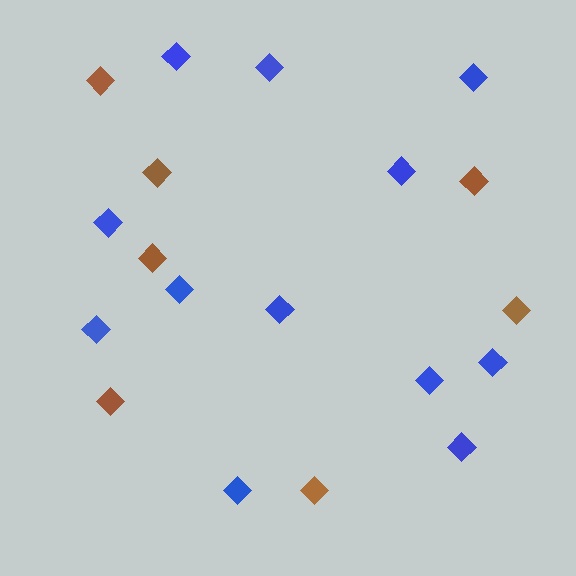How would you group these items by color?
There are 2 groups: one group of brown diamonds (7) and one group of blue diamonds (12).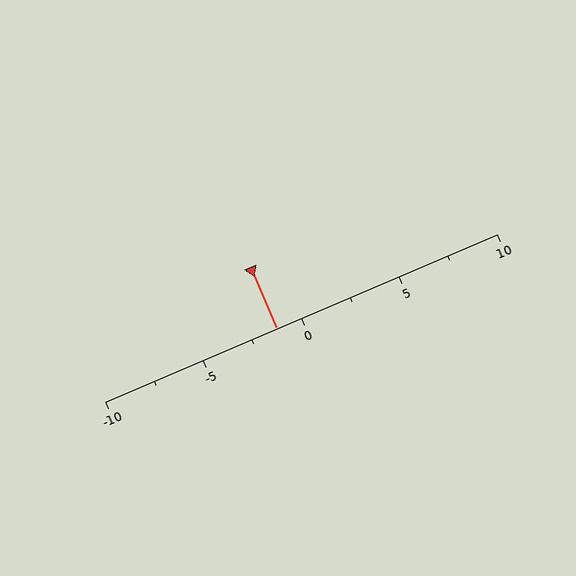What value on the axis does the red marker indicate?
The marker indicates approximately -1.2.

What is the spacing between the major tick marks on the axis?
The major ticks are spaced 5 apart.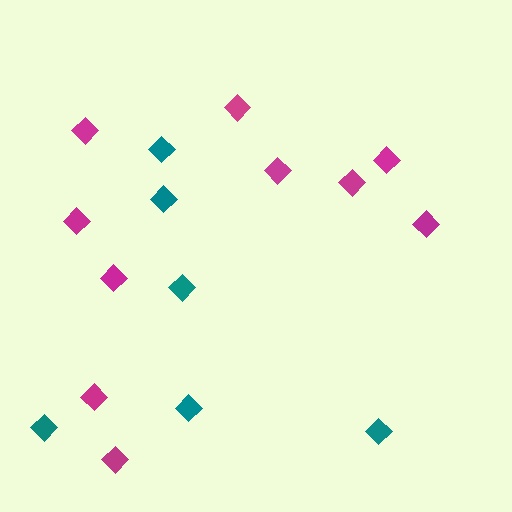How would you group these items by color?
There are 2 groups: one group of teal diamonds (6) and one group of magenta diamonds (10).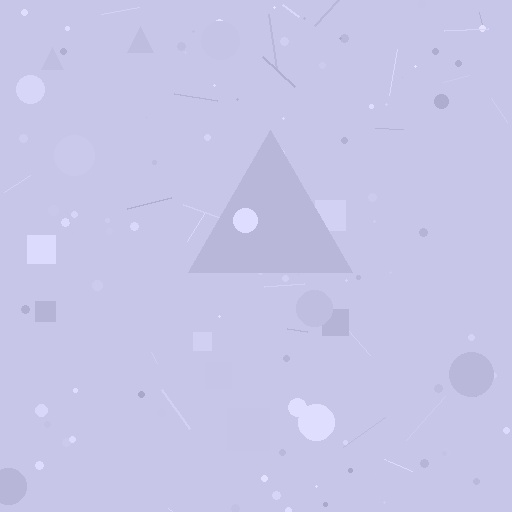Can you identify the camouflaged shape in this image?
The camouflaged shape is a triangle.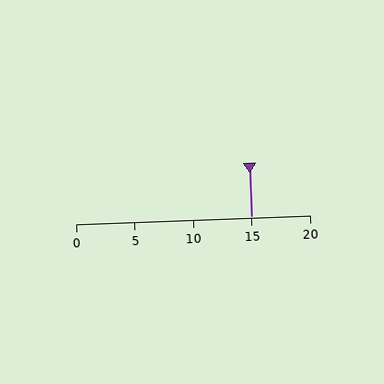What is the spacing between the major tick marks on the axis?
The major ticks are spaced 5 apart.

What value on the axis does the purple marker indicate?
The marker indicates approximately 15.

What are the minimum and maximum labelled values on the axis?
The axis runs from 0 to 20.